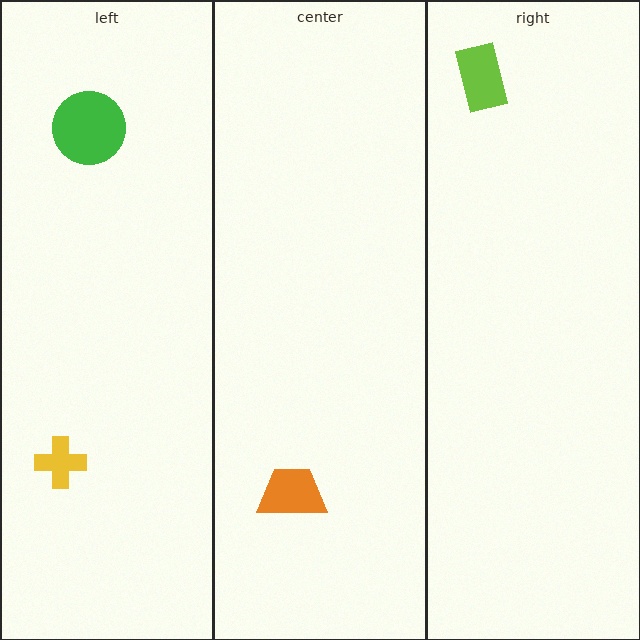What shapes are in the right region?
The lime rectangle.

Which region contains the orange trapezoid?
The center region.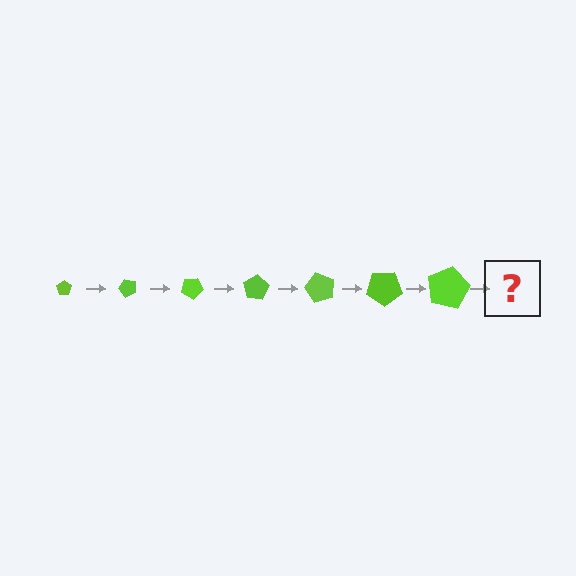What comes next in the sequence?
The next element should be a pentagon, larger than the previous one and rotated 350 degrees from the start.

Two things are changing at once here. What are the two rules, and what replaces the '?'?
The two rules are that the pentagon grows larger each step and it rotates 50 degrees each step. The '?' should be a pentagon, larger than the previous one and rotated 350 degrees from the start.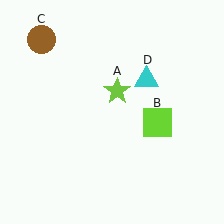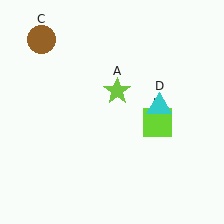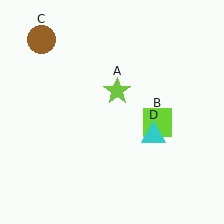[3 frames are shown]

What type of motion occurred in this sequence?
The cyan triangle (object D) rotated clockwise around the center of the scene.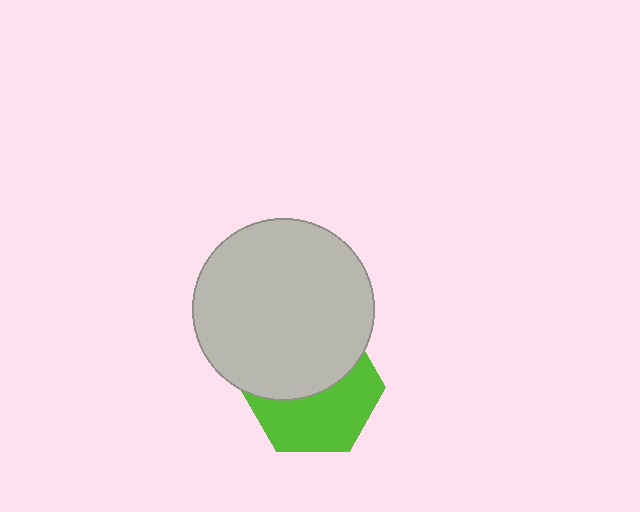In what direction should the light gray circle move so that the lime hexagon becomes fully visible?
The light gray circle should move up. That is the shortest direction to clear the overlap and leave the lime hexagon fully visible.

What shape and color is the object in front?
The object in front is a light gray circle.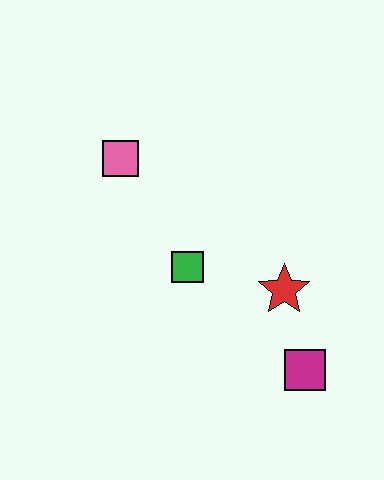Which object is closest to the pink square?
The green square is closest to the pink square.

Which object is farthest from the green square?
The magenta square is farthest from the green square.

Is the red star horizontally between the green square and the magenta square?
Yes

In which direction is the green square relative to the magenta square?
The green square is to the left of the magenta square.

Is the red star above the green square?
No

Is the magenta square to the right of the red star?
Yes